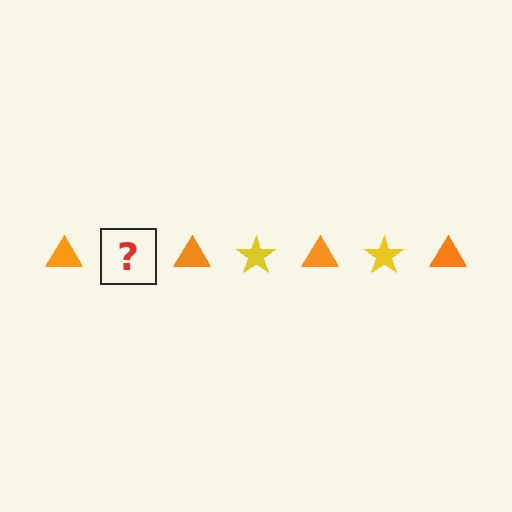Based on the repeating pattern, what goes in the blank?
The blank should be a yellow star.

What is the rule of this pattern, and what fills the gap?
The rule is that the pattern alternates between orange triangle and yellow star. The gap should be filled with a yellow star.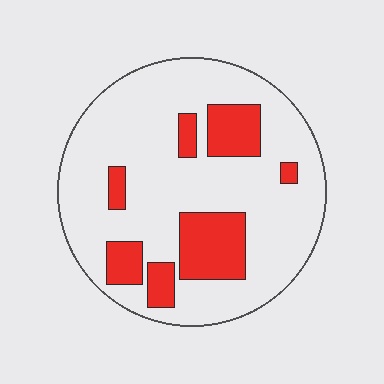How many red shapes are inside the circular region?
7.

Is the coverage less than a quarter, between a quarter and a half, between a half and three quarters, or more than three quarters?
Less than a quarter.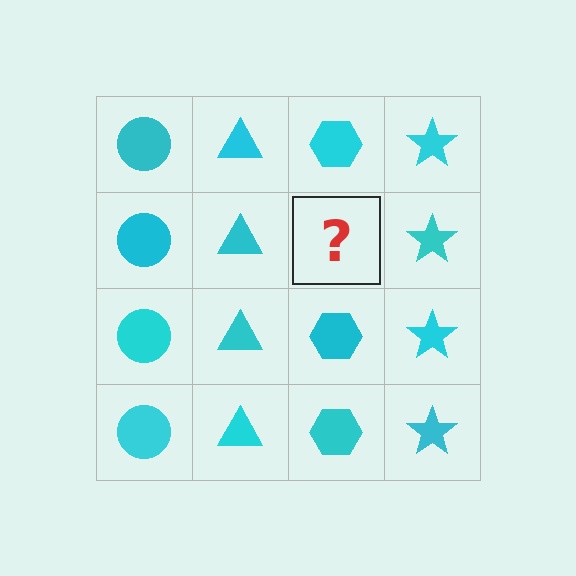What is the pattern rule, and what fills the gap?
The rule is that each column has a consistent shape. The gap should be filled with a cyan hexagon.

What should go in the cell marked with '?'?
The missing cell should contain a cyan hexagon.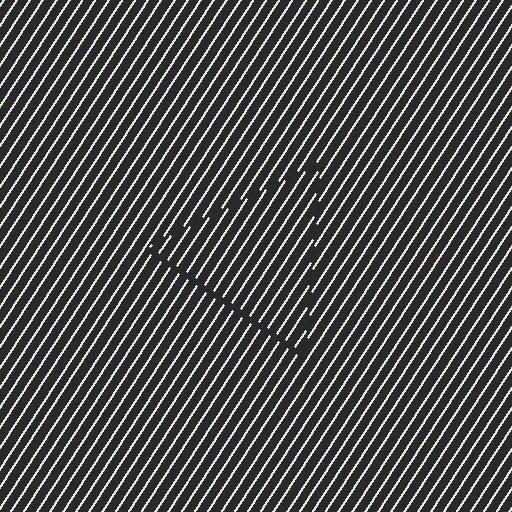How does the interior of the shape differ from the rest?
The interior of the shape contains the same grating, shifted by half a period — the contour is defined by the phase discontinuity where line-ends from the inner and outer gratings abut.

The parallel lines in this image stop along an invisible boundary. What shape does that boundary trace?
An illusory triangle. The interior of the shape contains the same grating, shifted by half a period — the contour is defined by the phase discontinuity where line-ends from the inner and outer gratings abut.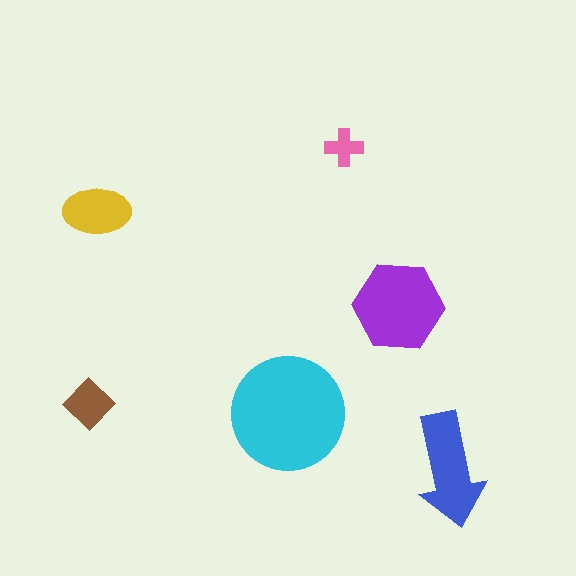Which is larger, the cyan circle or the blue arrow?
The cyan circle.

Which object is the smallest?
The pink cross.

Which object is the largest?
The cyan circle.